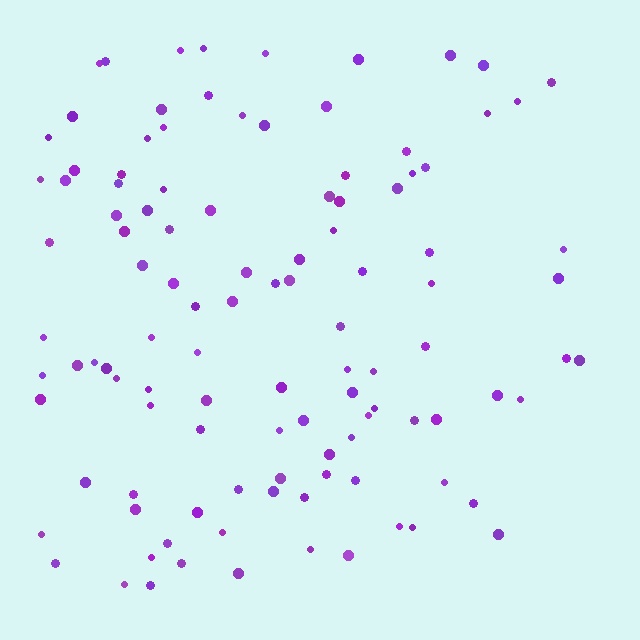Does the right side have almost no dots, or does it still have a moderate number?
Still a moderate number, just noticeably fewer than the left.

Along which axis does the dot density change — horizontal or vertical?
Horizontal.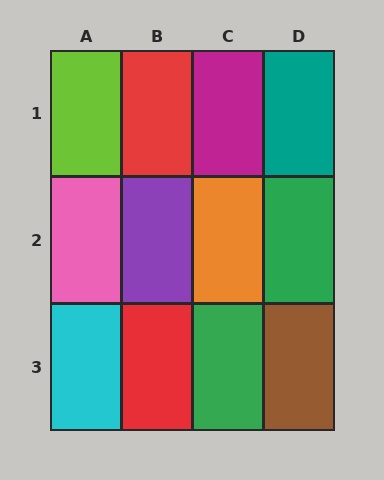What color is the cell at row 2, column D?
Green.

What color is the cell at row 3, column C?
Green.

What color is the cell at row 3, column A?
Cyan.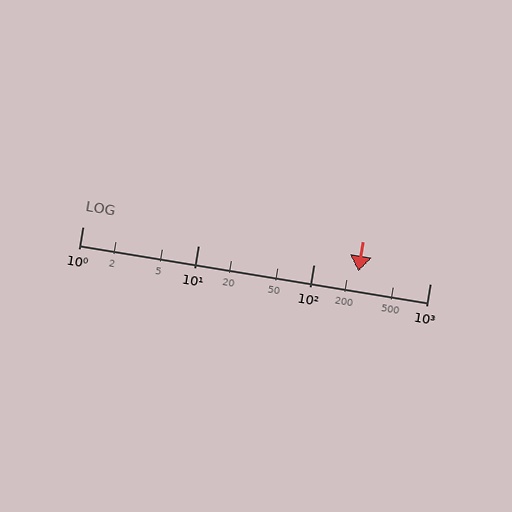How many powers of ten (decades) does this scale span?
The scale spans 3 decades, from 1 to 1000.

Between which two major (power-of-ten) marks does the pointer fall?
The pointer is between 100 and 1000.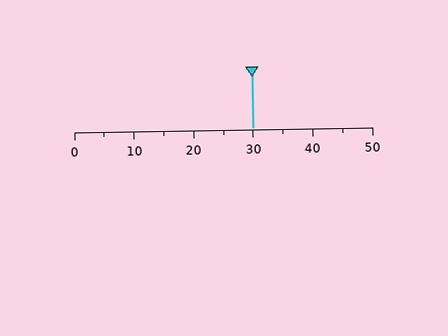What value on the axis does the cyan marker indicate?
The marker indicates approximately 30.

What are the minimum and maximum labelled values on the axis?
The axis runs from 0 to 50.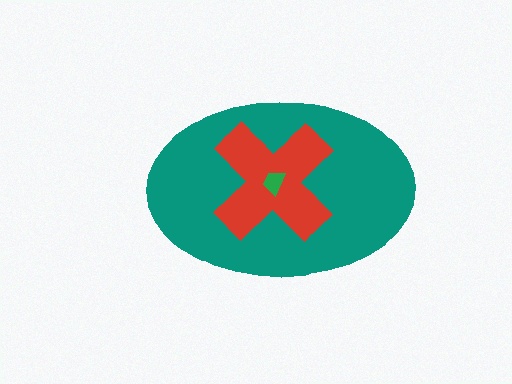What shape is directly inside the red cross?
The green trapezoid.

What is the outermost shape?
The teal ellipse.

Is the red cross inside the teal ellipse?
Yes.